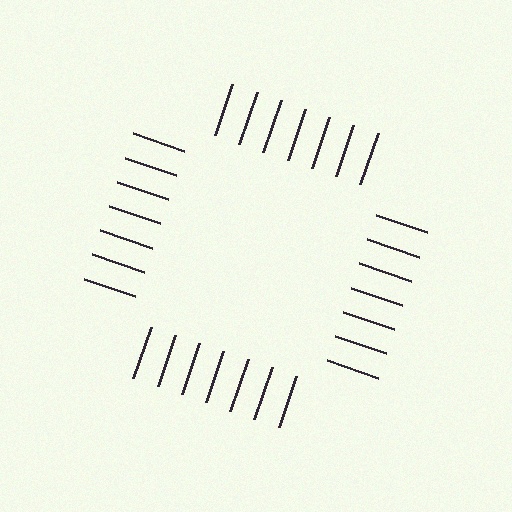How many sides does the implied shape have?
4 sides — the line-ends trace a square.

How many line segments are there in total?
28 — 7 along each of the 4 edges.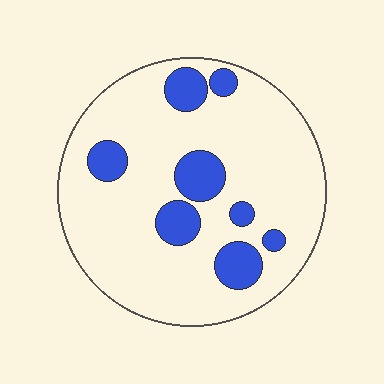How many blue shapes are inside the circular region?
8.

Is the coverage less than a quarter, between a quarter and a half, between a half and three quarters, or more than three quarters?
Less than a quarter.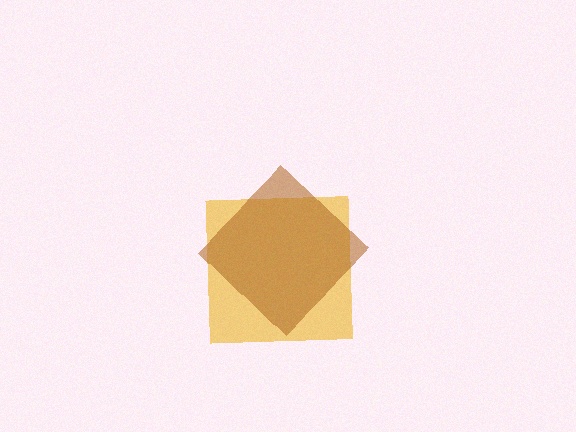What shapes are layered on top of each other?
The layered shapes are: a yellow square, a brown diamond.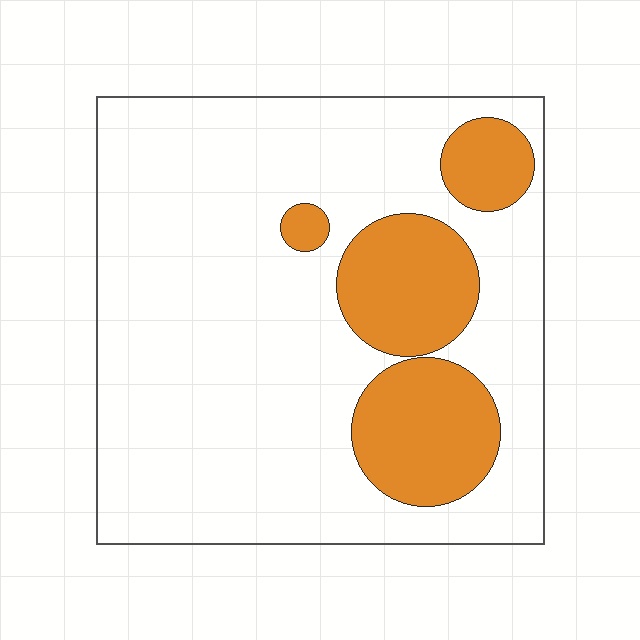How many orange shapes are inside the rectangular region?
4.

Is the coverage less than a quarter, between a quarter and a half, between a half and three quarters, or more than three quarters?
Less than a quarter.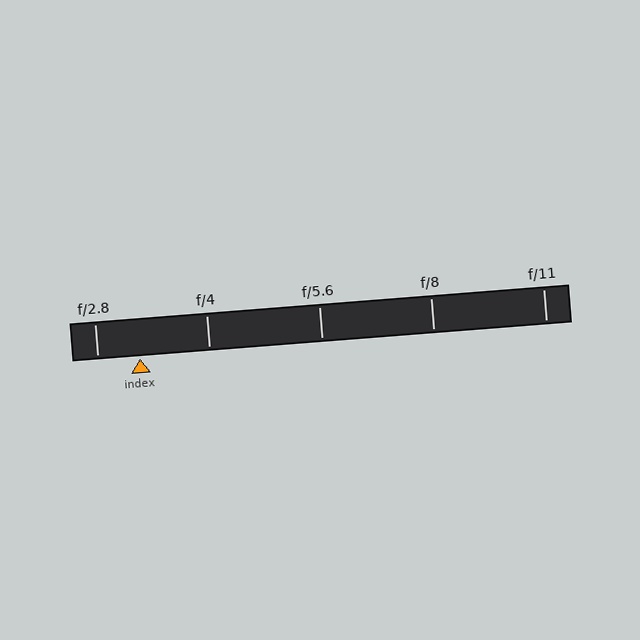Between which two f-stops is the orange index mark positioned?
The index mark is between f/2.8 and f/4.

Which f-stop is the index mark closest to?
The index mark is closest to f/2.8.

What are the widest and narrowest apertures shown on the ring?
The widest aperture shown is f/2.8 and the narrowest is f/11.